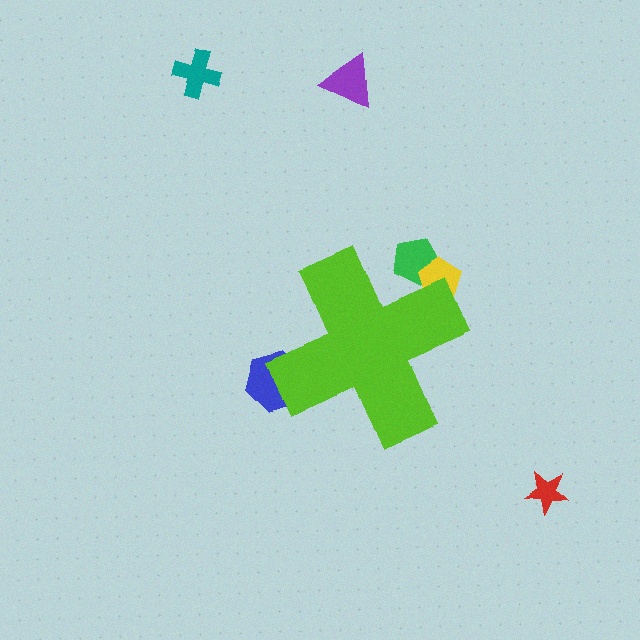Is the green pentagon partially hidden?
Yes, the green pentagon is partially hidden behind the lime cross.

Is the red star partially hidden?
No, the red star is fully visible.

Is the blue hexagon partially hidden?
Yes, the blue hexagon is partially hidden behind the lime cross.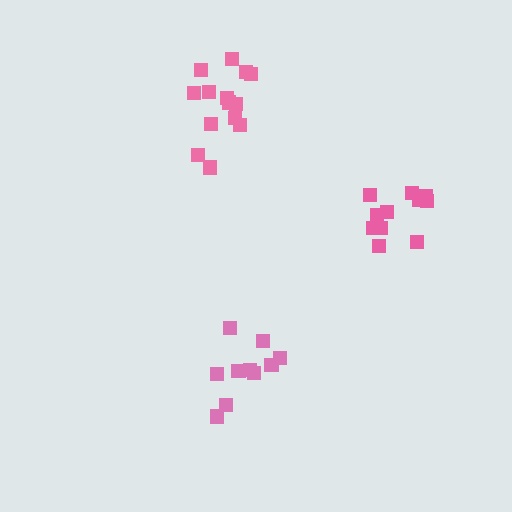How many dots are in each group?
Group 1: 14 dots, Group 2: 11 dots, Group 3: 10 dots (35 total).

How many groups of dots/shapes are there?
There are 3 groups.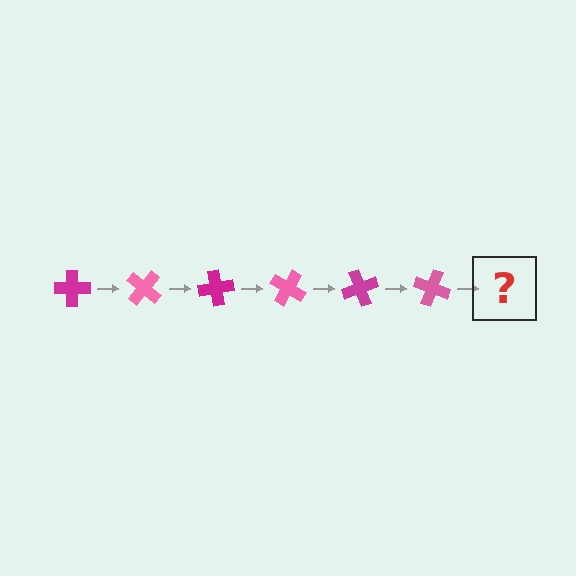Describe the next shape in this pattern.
It should be a magenta cross, rotated 240 degrees from the start.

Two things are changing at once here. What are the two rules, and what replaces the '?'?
The two rules are that it rotates 40 degrees each step and the color cycles through magenta and pink. The '?' should be a magenta cross, rotated 240 degrees from the start.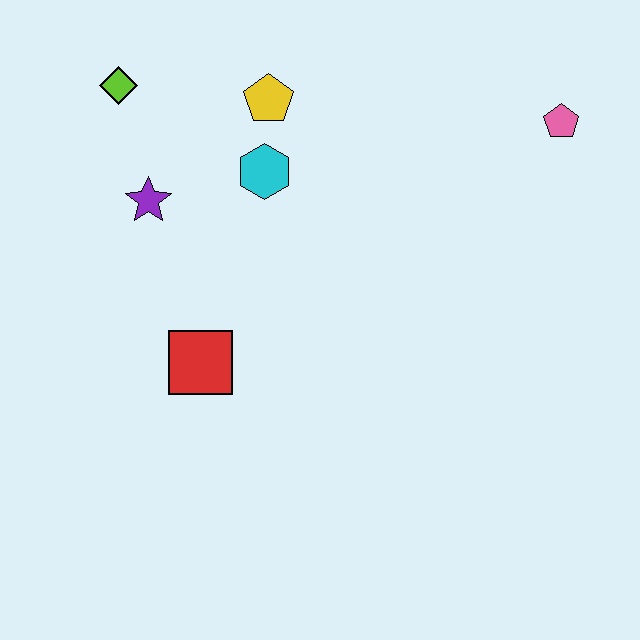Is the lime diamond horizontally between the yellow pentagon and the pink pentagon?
No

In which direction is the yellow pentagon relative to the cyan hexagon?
The yellow pentagon is above the cyan hexagon.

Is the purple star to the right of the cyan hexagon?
No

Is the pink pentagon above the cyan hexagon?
Yes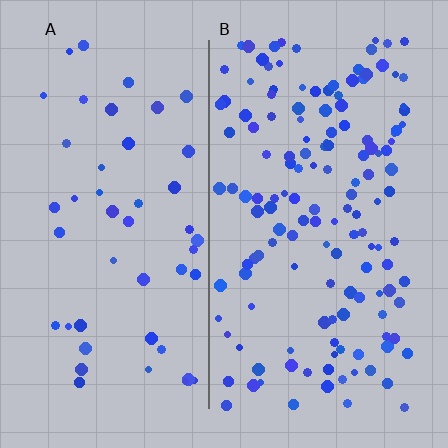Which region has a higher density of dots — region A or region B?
B (the right).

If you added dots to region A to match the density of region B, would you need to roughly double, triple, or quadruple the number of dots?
Approximately triple.